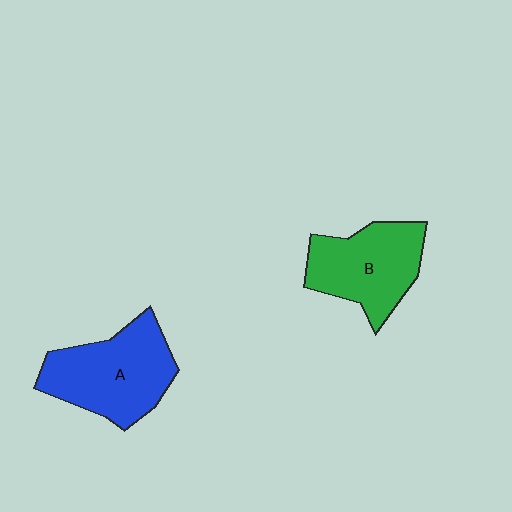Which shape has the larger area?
Shape A (blue).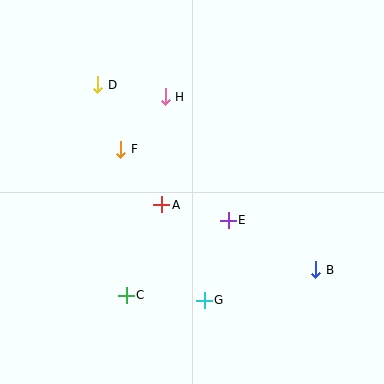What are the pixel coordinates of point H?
Point H is at (165, 97).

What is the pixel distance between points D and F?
The distance between D and F is 69 pixels.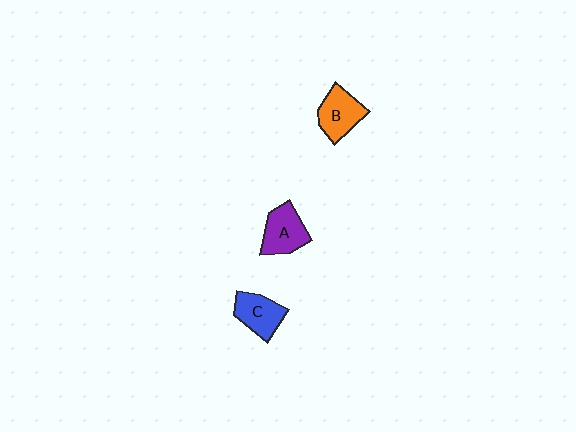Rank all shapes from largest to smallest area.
From largest to smallest: B (orange), A (purple), C (blue).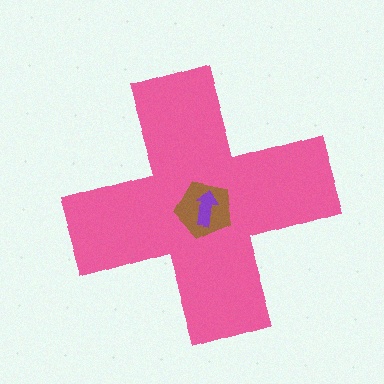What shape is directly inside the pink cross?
The brown pentagon.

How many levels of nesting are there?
3.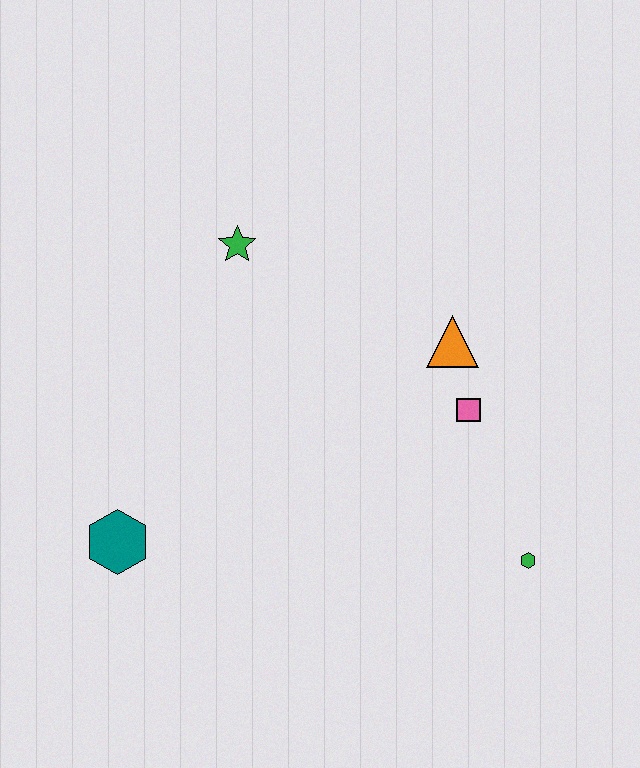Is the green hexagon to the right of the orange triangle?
Yes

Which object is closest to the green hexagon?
The pink square is closest to the green hexagon.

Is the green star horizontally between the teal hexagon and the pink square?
Yes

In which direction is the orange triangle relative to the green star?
The orange triangle is to the right of the green star.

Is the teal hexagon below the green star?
Yes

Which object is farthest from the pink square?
The teal hexagon is farthest from the pink square.